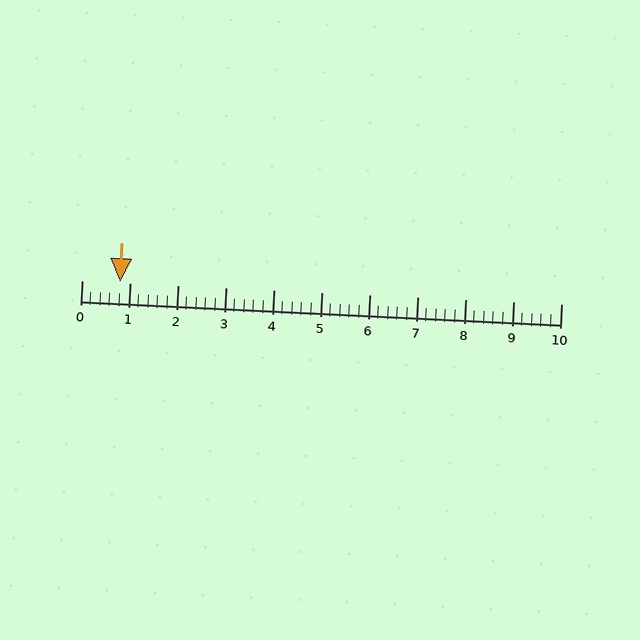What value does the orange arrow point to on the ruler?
The orange arrow points to approximately 0.8.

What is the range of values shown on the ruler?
The ruler shows values from 0 to 10.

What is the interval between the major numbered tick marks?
The major tick marks are spaced 1 units apart.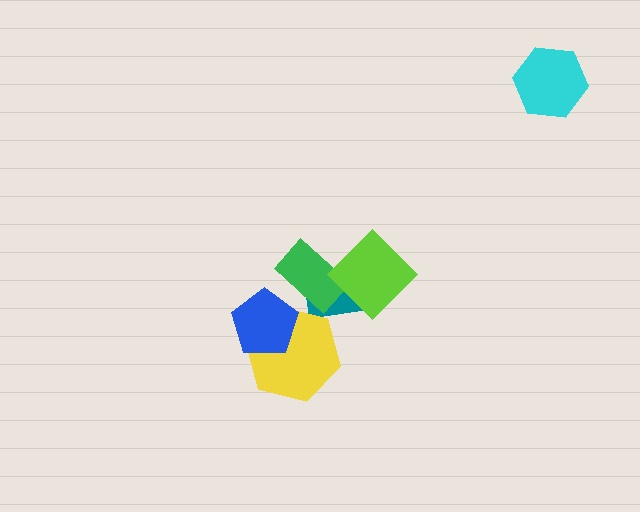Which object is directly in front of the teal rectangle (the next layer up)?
The green rectangle is directly in front of the teal rectangle.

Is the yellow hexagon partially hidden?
Yes, it is partially covered by another shape.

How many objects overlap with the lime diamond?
2 objects overlap with the lime diamond.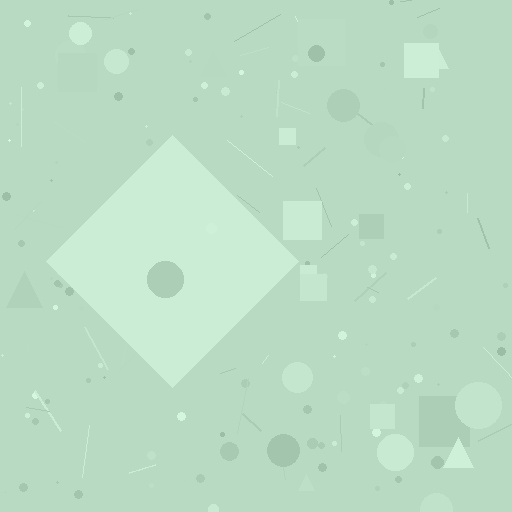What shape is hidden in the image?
A diamond is hidden in the image.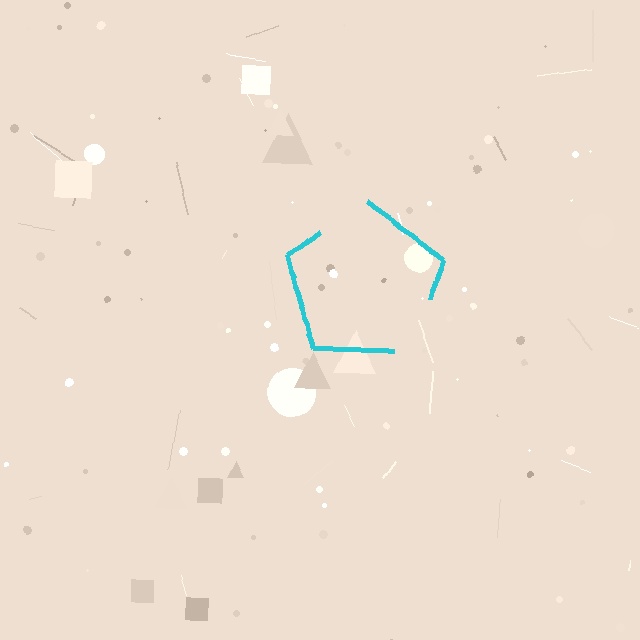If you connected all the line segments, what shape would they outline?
They would outline a pentagon.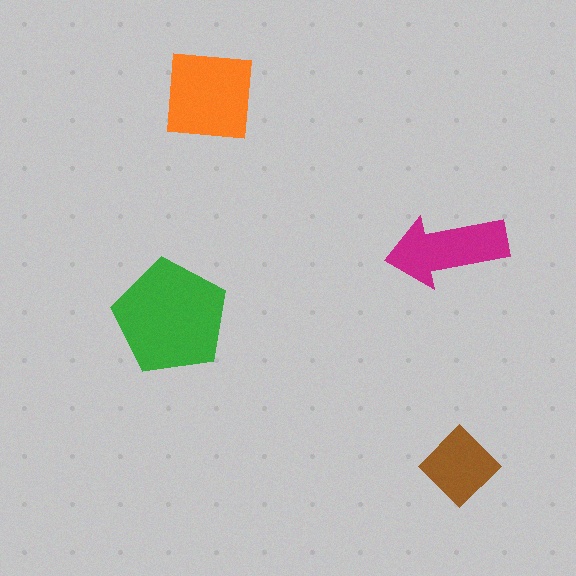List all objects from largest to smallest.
The green pentagon, the orange square, the magenta arrow, the brown diamond.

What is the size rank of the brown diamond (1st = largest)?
4th.